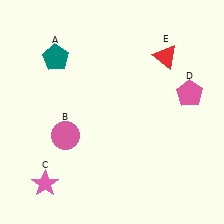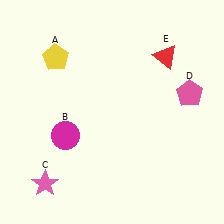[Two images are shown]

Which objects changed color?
A changed from teal to yellow. B changed from pink to magenta.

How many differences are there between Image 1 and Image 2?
There are 2 differences between the two images.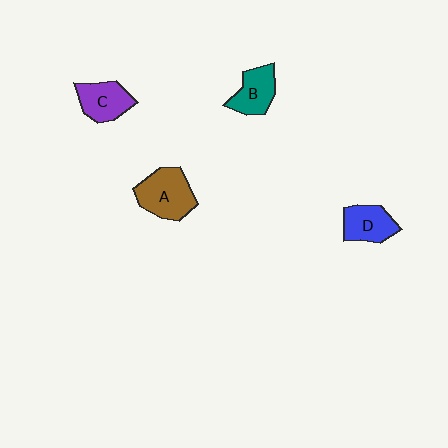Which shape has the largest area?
Shape A (brown).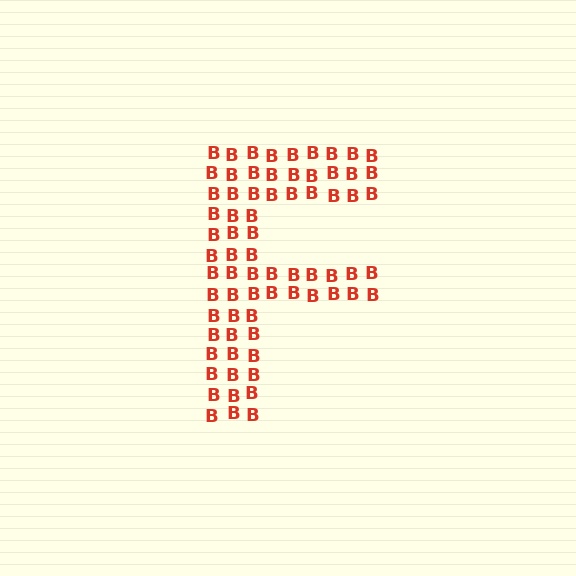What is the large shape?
The large shape is the letter F.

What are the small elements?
The small elements are letter B's.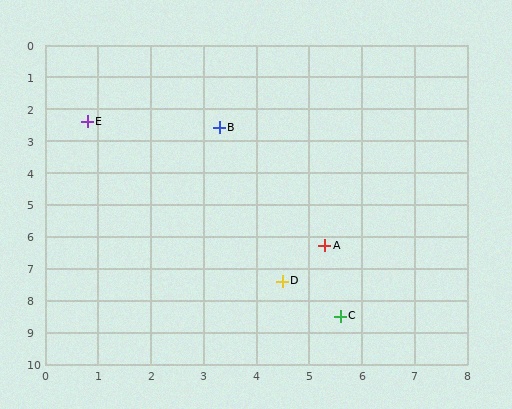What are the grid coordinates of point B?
Point B is at approximately (3.3, 2.6).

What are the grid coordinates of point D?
Point D is at approximately (4.5, 7.4).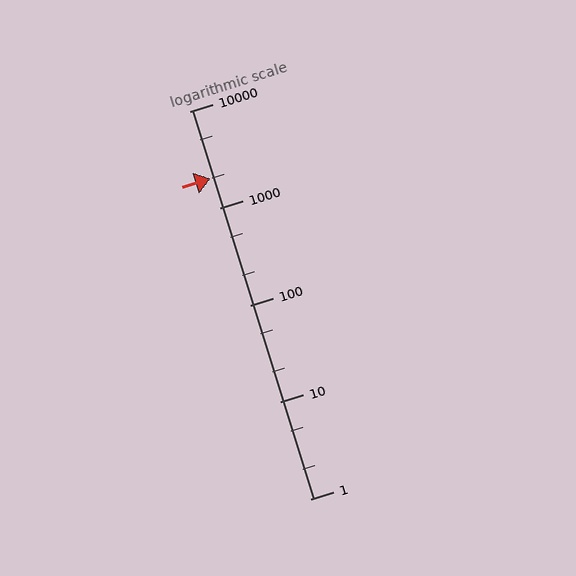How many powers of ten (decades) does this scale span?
The scale spans 4 decades, from 1 to 10000.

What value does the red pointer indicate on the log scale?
The pointer indicates approximately 2000.